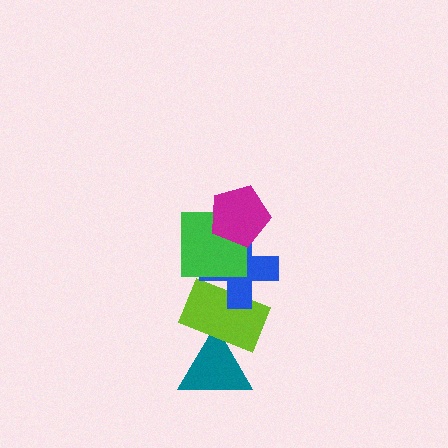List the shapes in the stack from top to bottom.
From top to bottom: the magenta pentagon, the green square, the blue cross, the lime rectangle, the teal triangle.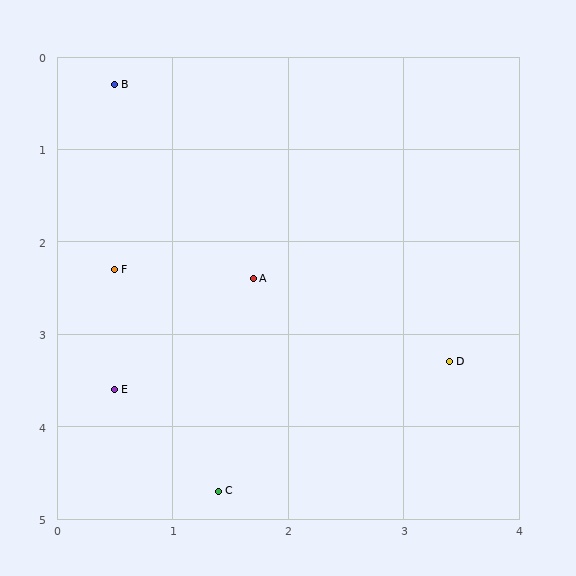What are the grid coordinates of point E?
Point E is at approximately (0.5, 3.6).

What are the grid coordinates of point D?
Point D is at approximately (3.4, 3.3).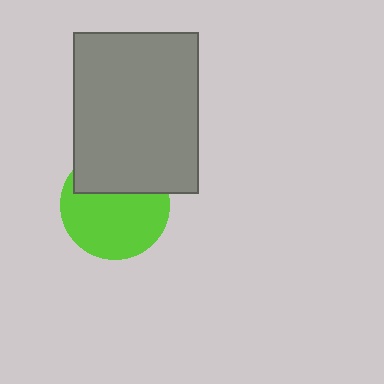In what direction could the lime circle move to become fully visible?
The lime circle could move down. That would shift it out from behind the gray rectangle entirely.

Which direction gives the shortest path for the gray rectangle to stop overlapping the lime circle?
Moving up gives the shortest separation.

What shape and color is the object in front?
The object in front is a gray rectangle.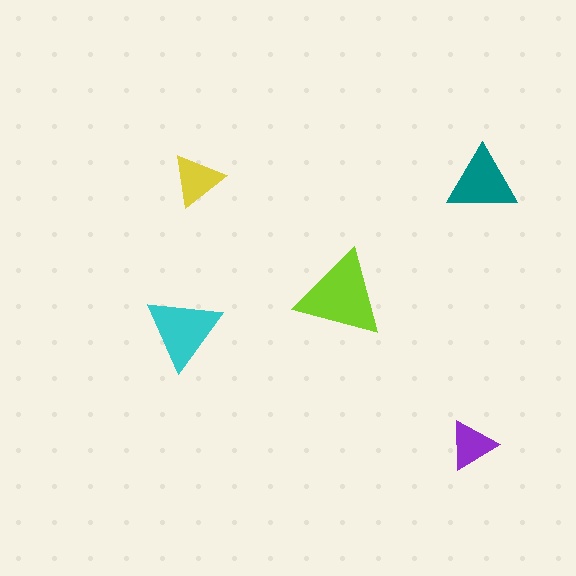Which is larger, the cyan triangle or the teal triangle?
The cyan one.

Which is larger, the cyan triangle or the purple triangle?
The cyan one.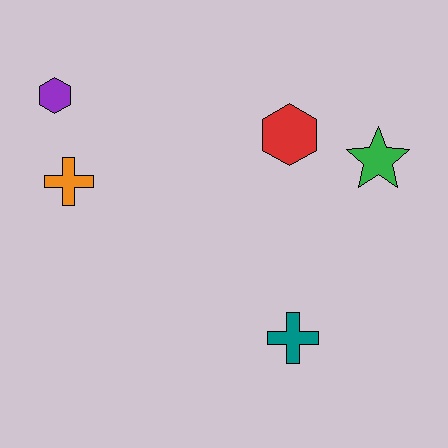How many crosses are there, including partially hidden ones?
There are 2 crosses.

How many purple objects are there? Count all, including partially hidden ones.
There is 1 purple object.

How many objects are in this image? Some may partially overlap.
There are 5 objects.